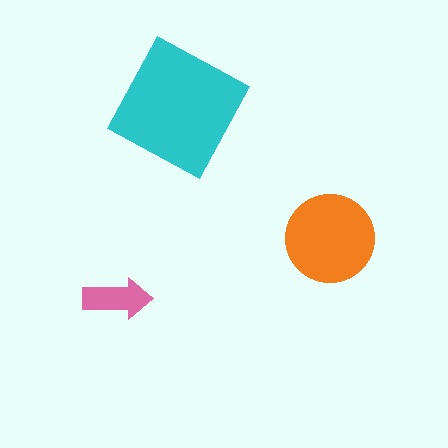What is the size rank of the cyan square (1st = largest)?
1st.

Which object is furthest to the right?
The orange circle is rightmost.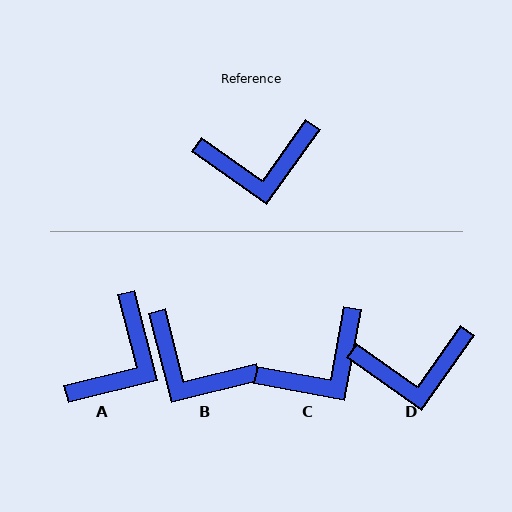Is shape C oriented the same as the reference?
No, it is off by about 25 degrees.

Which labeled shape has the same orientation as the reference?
D.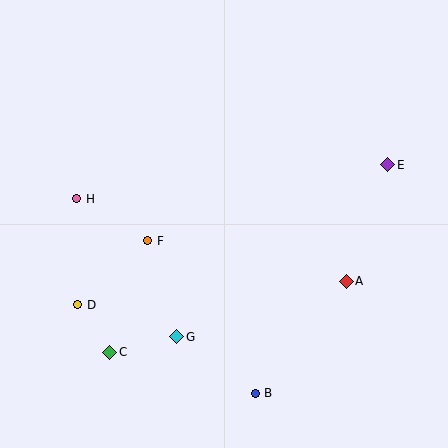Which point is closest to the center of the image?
Point F at (148, 241) is closest to the center.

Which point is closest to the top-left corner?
Point H is closest to the top-left corner.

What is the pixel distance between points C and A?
The distance between C and A is 247 pixels.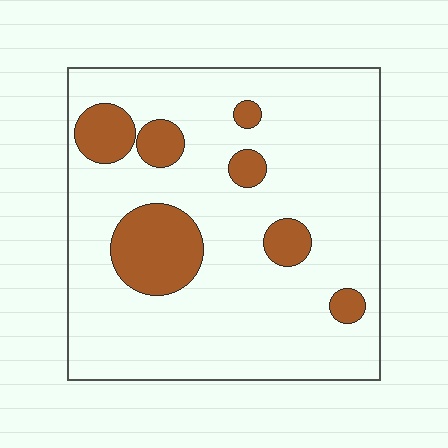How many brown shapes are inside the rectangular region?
7.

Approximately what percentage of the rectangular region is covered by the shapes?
Approximately 15%.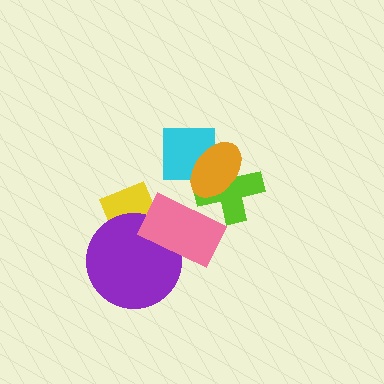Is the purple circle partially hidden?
Yes, it is partially covered by another shape.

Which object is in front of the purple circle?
The pink rectangle is in front of the purple circle.